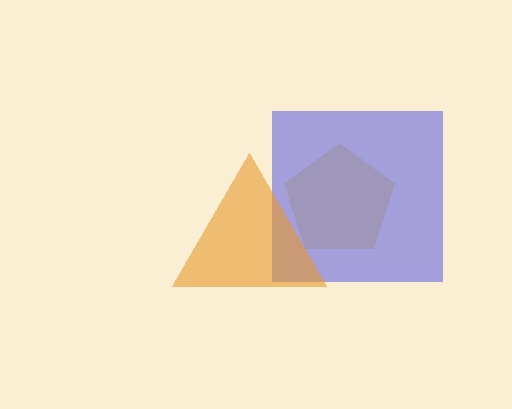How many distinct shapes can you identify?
There are 3 distinct shapes: a yellow pentagon, a blue square, an orange triangle.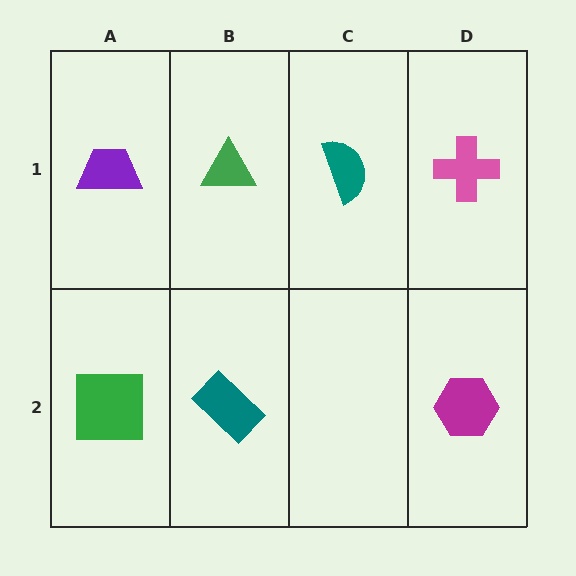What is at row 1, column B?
A green triangle.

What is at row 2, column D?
A magenta hexagon.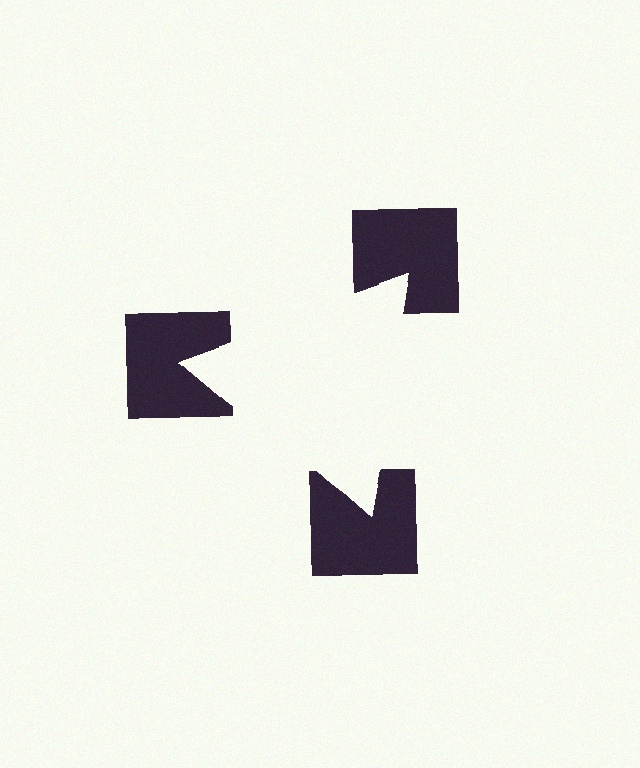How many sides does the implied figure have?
3 sides.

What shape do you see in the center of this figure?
An illusory triangle — its edges are inferred from the aligned wedge cuts in the notched squares, not physically drawn.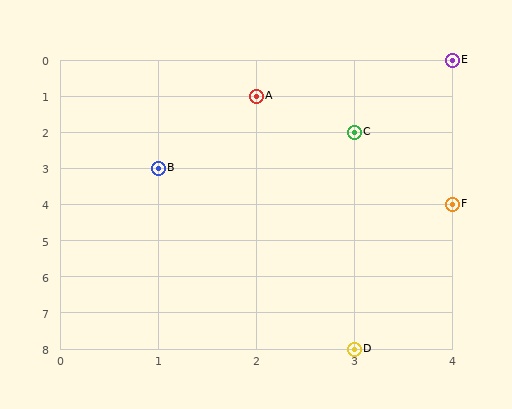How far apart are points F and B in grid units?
Points F and B are 3 columns and 1 row apart (about 3.2 grid units diagonally).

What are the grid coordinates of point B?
Point B is at grid coordinates (1, 3).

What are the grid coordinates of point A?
Point A is at grid coordinates (2, 1).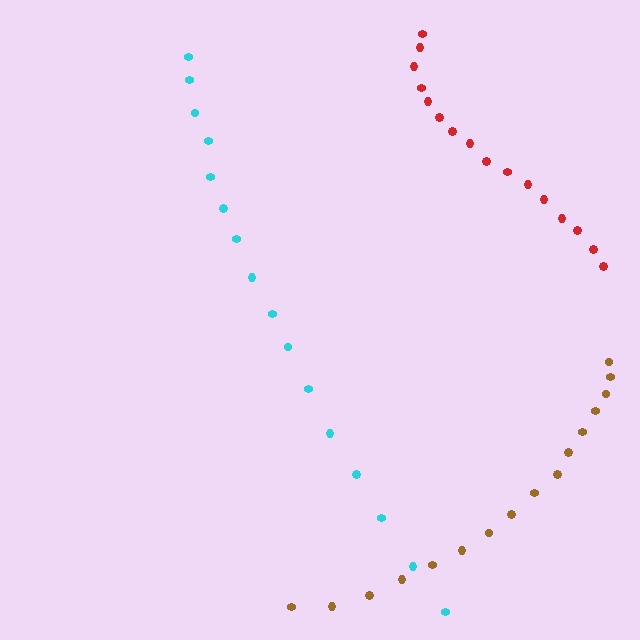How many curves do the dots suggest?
There are 3 distinct paths.